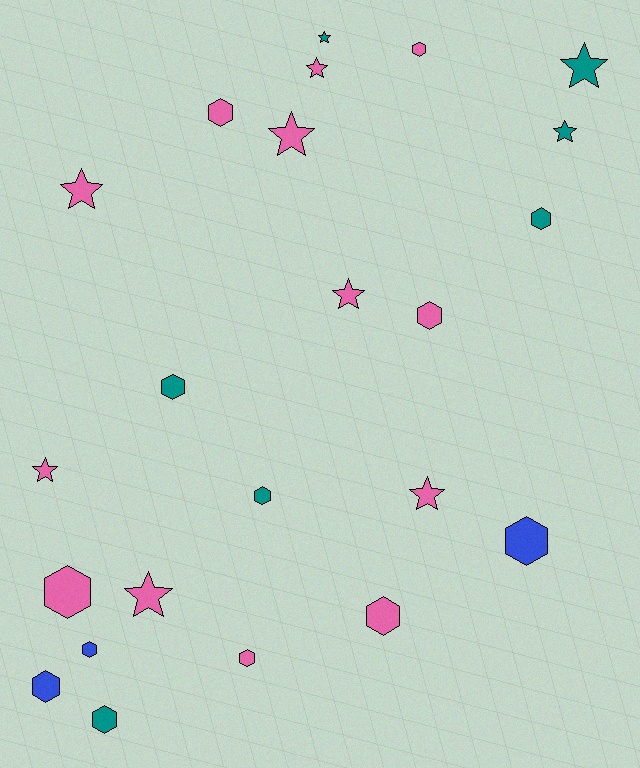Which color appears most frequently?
Pink, with 13 objects.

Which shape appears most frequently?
Hexagon, with 13 objects.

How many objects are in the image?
There are 23 objects.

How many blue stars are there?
There are no blue stars.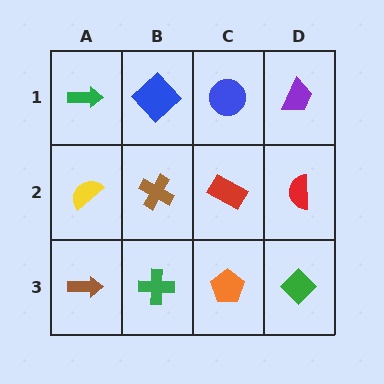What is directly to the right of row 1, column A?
A blue diamond.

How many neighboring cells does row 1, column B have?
3.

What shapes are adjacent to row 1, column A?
A yellow semicircle (row 2, column A), a blue diamond (row 1, column B).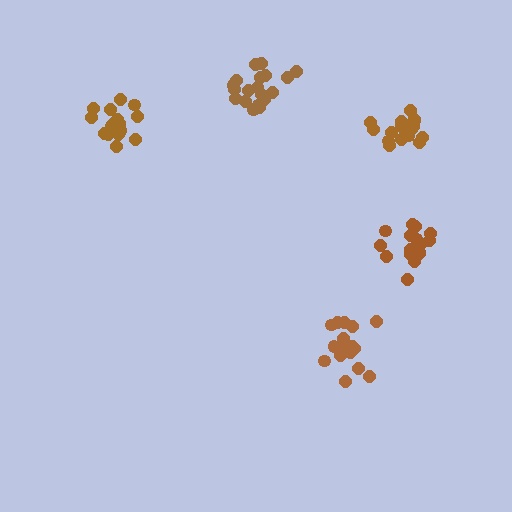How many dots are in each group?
Group 1: 16 dots, Group 2: 20 dots, Group 3: 17 dots, Group 4: 17 dots, Group 5: 17 dots (87 total).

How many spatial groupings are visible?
There are 5 spatial groupings.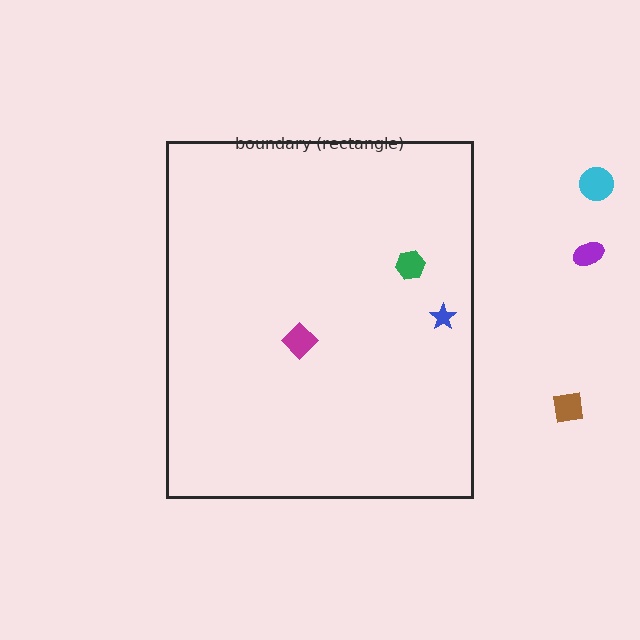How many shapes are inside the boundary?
3 inside, 3 outside.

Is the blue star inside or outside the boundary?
Inside.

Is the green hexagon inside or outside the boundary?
Inside.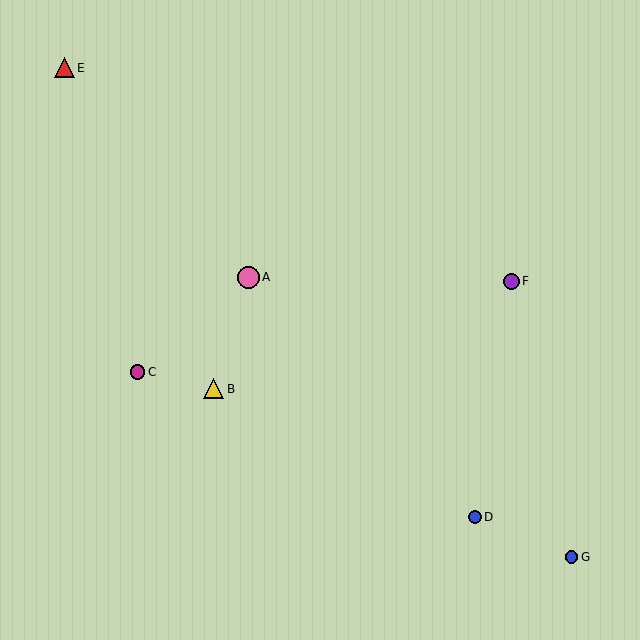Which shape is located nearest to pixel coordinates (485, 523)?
The blue circle (labeled D) at (475, 517) is nearest to that location.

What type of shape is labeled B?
Shape B is a yellow triangle.